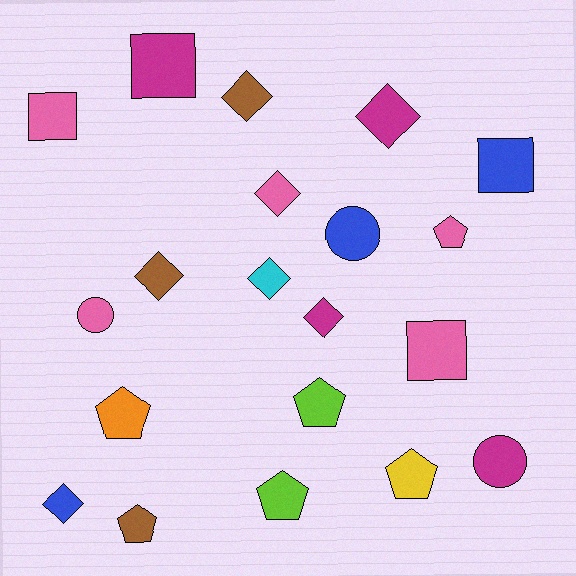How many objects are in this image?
There are 20 objects.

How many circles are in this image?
There are 3 circles.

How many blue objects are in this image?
There are 3 blue objects.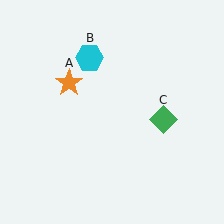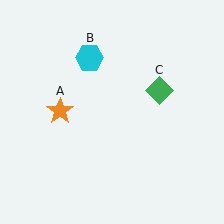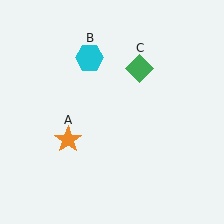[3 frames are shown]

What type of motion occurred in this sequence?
The orange star (object A), green diamond (object C) rotated counterclockwise around the center of the scene.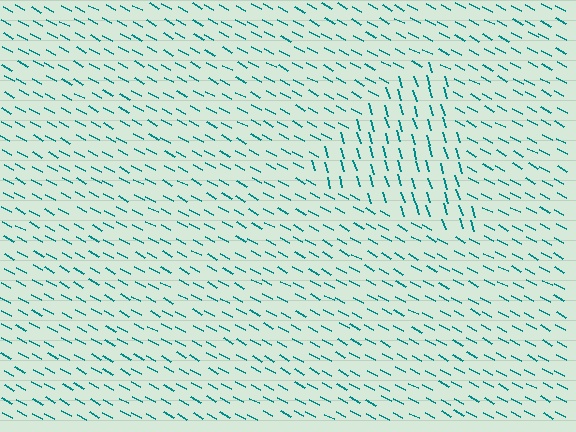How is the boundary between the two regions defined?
The boundary is defined purely by a change in line orientation (approximately 45 degrees difference). All lines are the same color and thickness.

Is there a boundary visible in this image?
Yes, there is a texture boundary formed by a change in line orientation.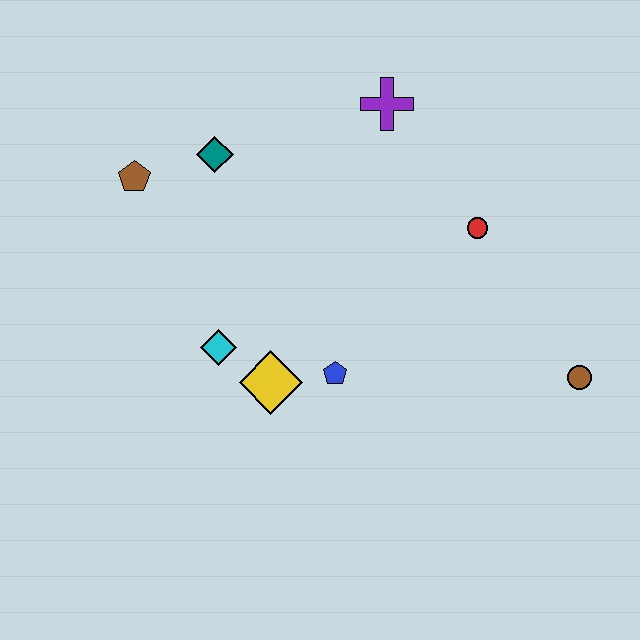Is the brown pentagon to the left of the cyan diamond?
Yes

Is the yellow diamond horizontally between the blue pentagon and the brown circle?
No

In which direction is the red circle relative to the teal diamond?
The red circle is to the right of the teal diamond.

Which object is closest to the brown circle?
The red circle is closest to the brown circle.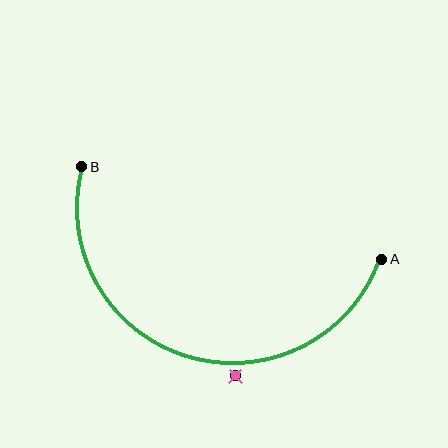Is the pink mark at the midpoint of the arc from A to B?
No — the pink mark does not lie on the arc at all. It sits slightly outside the curve.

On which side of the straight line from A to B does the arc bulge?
The arc bulges below the straight line connecting A and B.